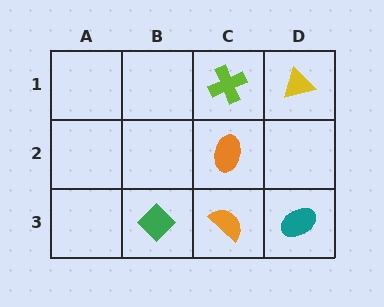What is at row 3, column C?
An orange semicircle.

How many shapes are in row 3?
3 shapes.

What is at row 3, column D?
A teal ellipse.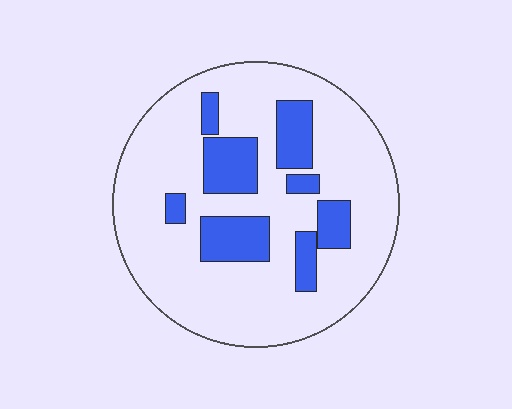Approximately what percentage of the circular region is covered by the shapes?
Approximately 20%.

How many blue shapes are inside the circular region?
8.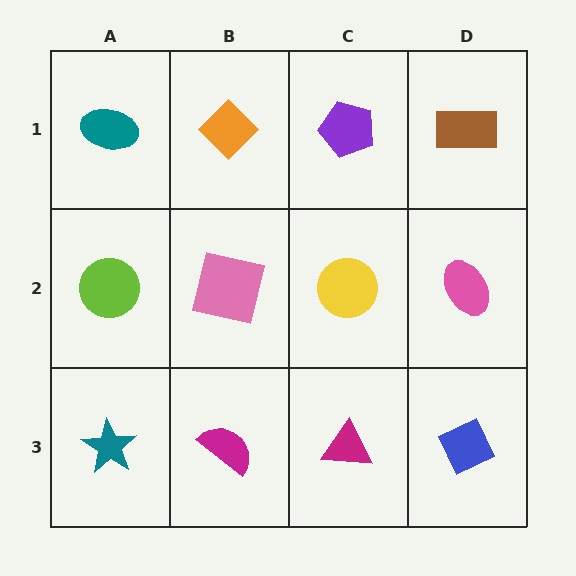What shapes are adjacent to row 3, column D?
A pink ellipse (row 2, column D), a magenta triangle (row 3, column C).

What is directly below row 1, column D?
A pink ellipse.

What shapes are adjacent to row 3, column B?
A pink square (row 2, column B), a teal star (row 3, column A), a magenta triangle (row 3, column C).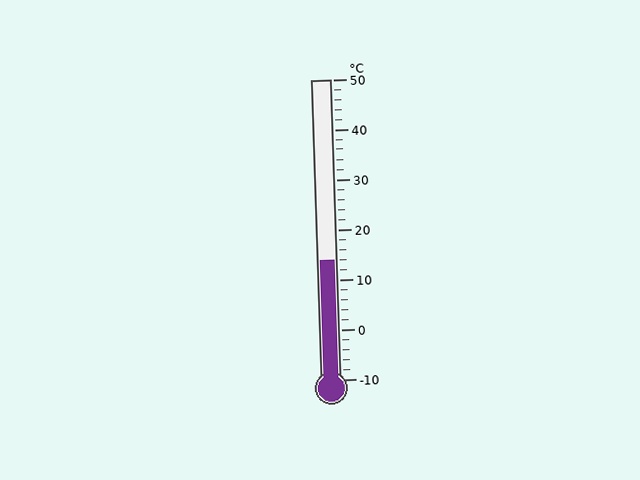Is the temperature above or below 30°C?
The temperature is below 30°C.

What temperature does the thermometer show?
The thermometer shows approximately 14°C.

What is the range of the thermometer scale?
The thermometer scale ranges from -10°C to 50°C.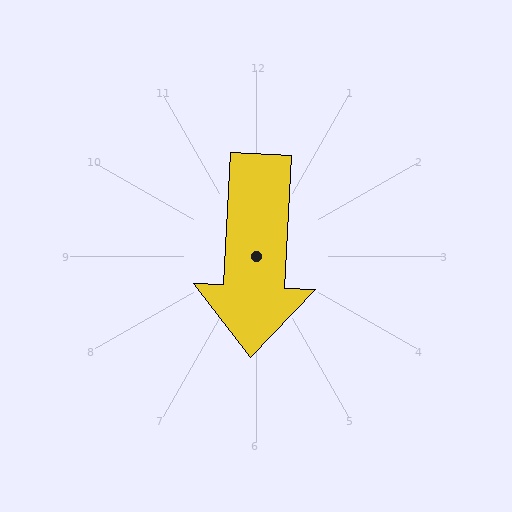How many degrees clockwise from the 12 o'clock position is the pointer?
Approximately 183 degrees.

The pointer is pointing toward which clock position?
Roughly 6 o'clock.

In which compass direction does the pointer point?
South.